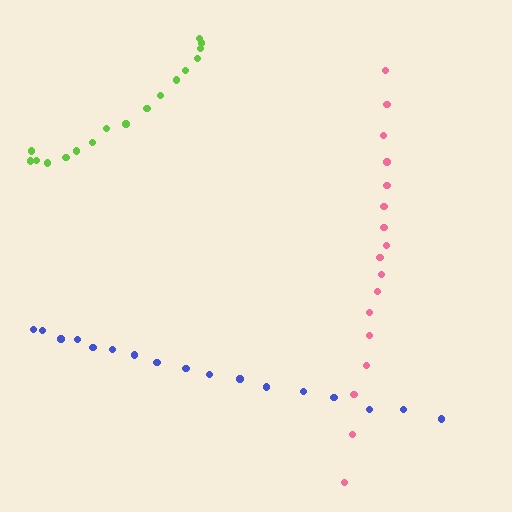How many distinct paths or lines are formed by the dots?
There are 3 distinct paths.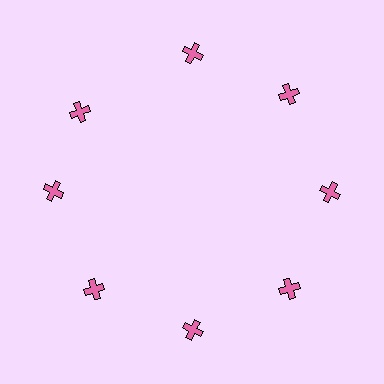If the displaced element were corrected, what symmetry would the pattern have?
It would have 8-fold rotational symmetry — the pattern would map onto itself every 45 degrees.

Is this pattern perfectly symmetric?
No. The 8 pink crosses are arranged in a ring, but one element near the 10 o'clock position is rotated out of alignment along the ring, breaking the 8-fold rotational symmetry.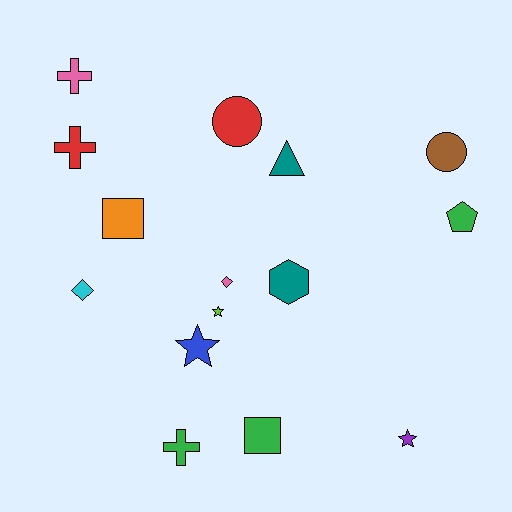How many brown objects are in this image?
There is 1 brown object.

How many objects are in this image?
There are 15 objects.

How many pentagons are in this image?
There is 1 pentagon.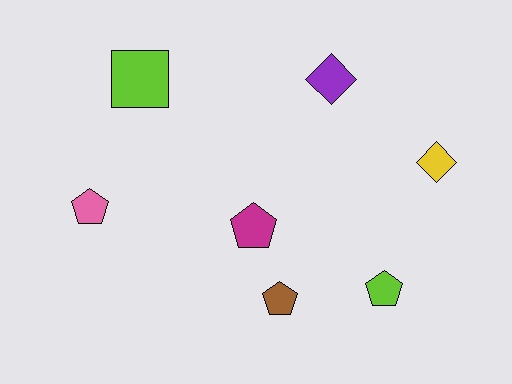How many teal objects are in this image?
There are no teal objects.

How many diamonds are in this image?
There are 2 diamonds.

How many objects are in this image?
There are 7 objects.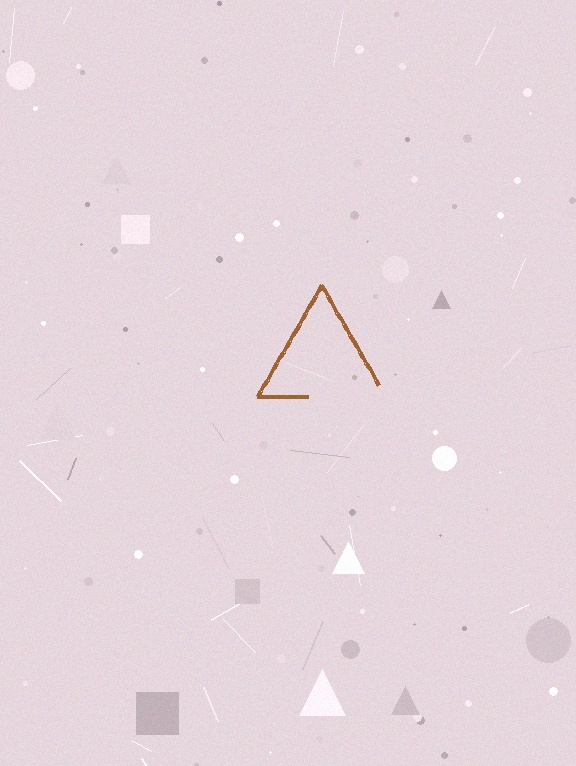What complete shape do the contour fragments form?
The contour fragments form a triangle.